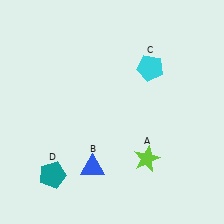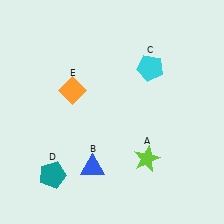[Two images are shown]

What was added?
An orange diamond (E) was added in Image 2.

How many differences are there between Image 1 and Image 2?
There is 1 difference between the two images.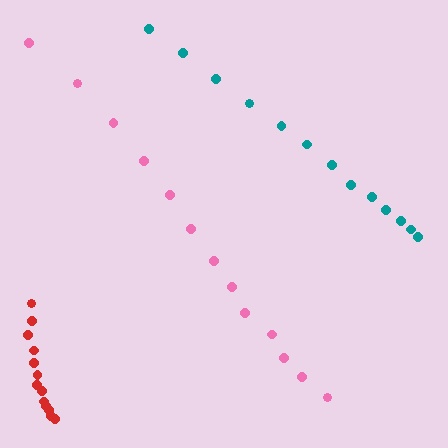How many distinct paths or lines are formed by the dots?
There are 3 distinct paths.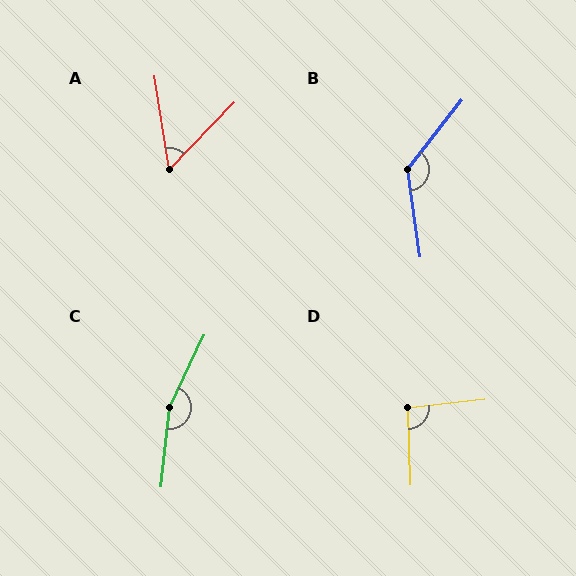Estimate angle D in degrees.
Approximately 95 degrees.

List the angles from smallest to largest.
A (53°), D (95°), B (133°), C (160°).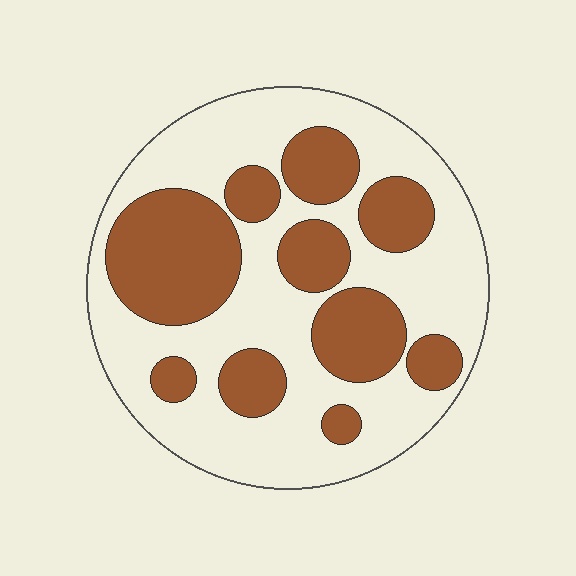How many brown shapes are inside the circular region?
10.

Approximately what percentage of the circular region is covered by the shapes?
Approximately 35%.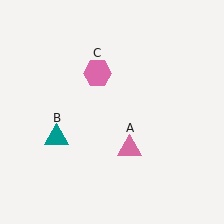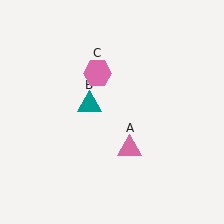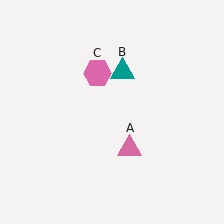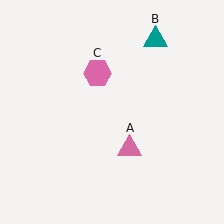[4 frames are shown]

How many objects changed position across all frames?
1 object changed position: teal triangle (object B).